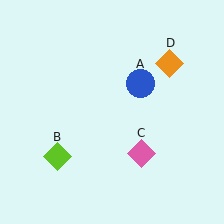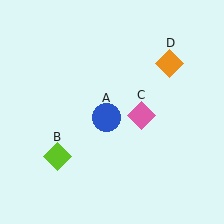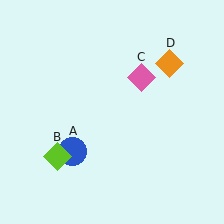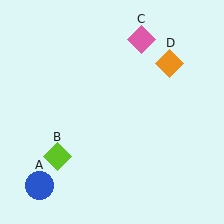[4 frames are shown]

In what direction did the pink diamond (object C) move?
The pink diamond (object C) moved up.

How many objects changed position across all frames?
2 objects changed position: blue circle (object A), pink diamond (object C).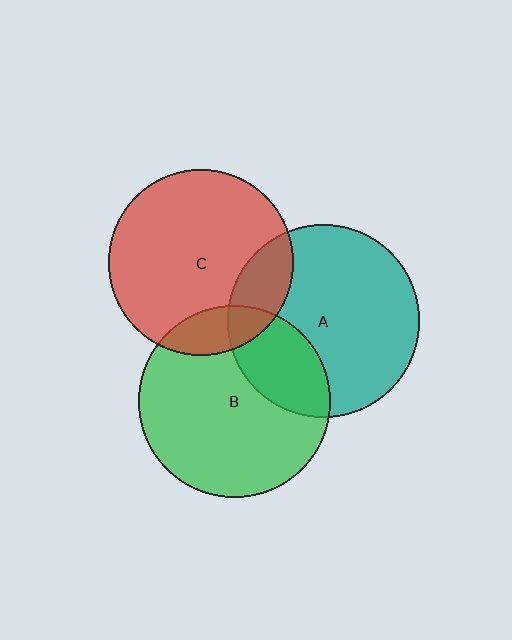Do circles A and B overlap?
Yes.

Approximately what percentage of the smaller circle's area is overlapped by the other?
Approximately 25%.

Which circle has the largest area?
Circle A (teal).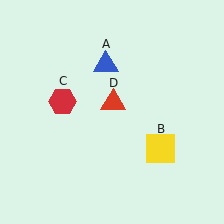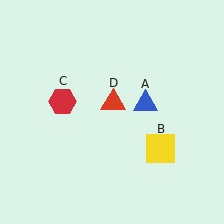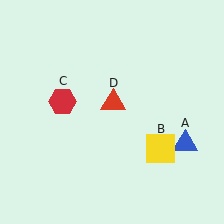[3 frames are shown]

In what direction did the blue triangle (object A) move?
The blue triangle (object A) moved down and to the right.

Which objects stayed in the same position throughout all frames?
Yellow square (object B) and red hexagon (object C) and red triangle (object D) remained stationary.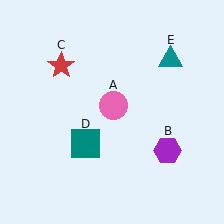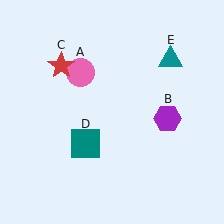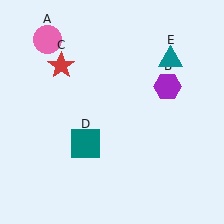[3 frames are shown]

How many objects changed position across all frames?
2 objects changed position: pink circle (object A), purple hexagon (object B).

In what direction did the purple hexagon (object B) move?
The purple hexagon (object B) moved up.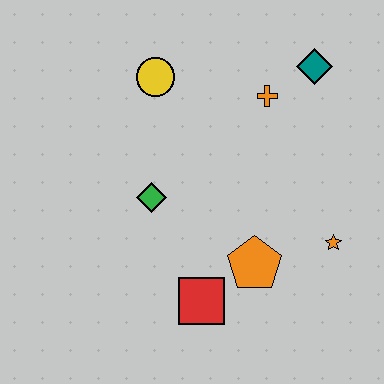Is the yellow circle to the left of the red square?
Yes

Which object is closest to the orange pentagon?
The red square is closest to the orange pentagon.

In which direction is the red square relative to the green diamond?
The red square is below the green diamond.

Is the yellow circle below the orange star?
No